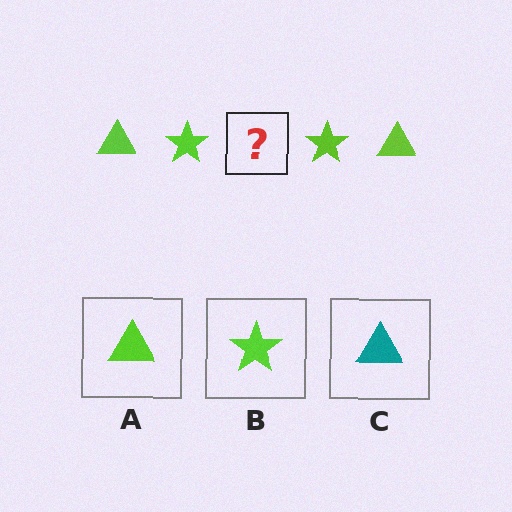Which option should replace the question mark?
Option A.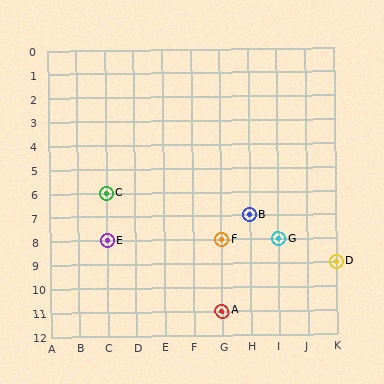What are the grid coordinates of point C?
Point C is at grid coordinates (C, 6).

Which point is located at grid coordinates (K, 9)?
Point D is at (K, 9).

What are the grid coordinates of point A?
Point A is at grid coordinates (G, 11).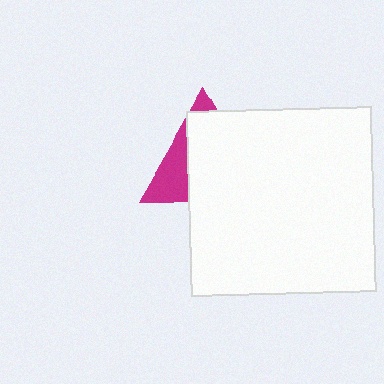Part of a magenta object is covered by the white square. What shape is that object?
It is a triangle.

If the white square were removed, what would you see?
You would see the complete magenta triangle.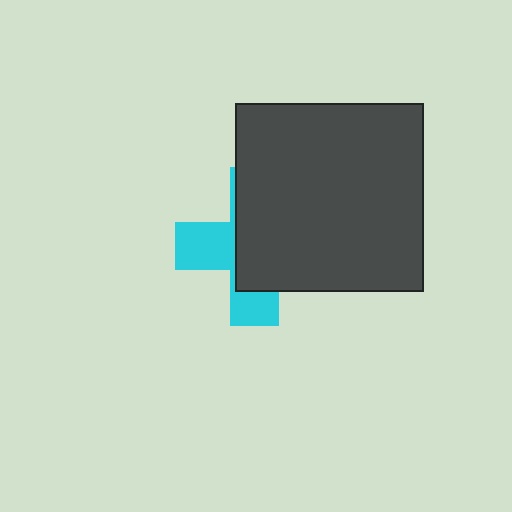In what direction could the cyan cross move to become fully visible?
The cyan cross could move left. That would shift it out from behind the dark gray square entirely.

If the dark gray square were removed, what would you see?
You would see the complete cyan cross.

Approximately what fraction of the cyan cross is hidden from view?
Roughly 62% of the cyan cross is hidden behind the dark gray square.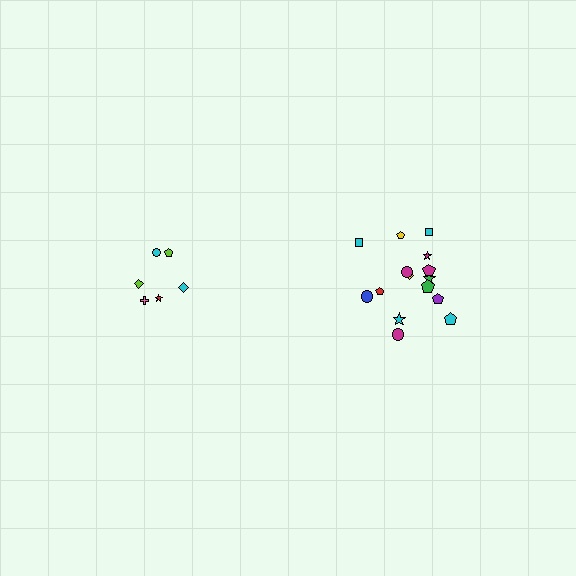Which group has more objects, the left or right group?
The right group.